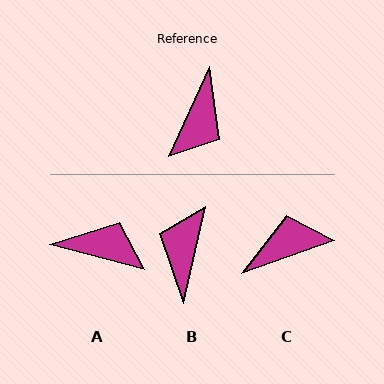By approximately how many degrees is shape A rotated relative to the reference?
Approximately 100 degrees counter-clockwise.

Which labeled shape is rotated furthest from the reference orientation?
B, about 168 degrees away.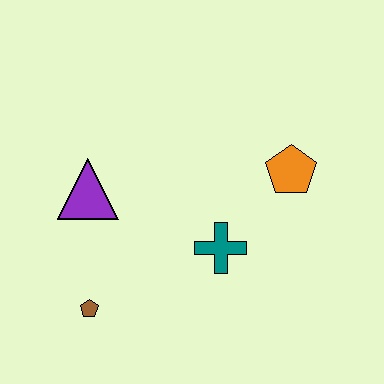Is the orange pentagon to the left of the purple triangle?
No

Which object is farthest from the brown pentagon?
The orange pentagon is farthest from the brown pentagon.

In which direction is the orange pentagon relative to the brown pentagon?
The orange pentagon is to the right of the brown pentagon.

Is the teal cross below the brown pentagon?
No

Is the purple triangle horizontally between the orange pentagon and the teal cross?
No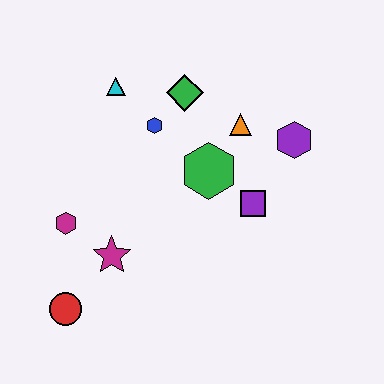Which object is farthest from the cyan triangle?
The red circle is farthest from the cyan triangle.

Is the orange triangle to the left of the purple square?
Yes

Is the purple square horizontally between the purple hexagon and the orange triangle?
Yes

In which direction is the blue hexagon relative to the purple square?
The blue hexagon is to the left of the purple square.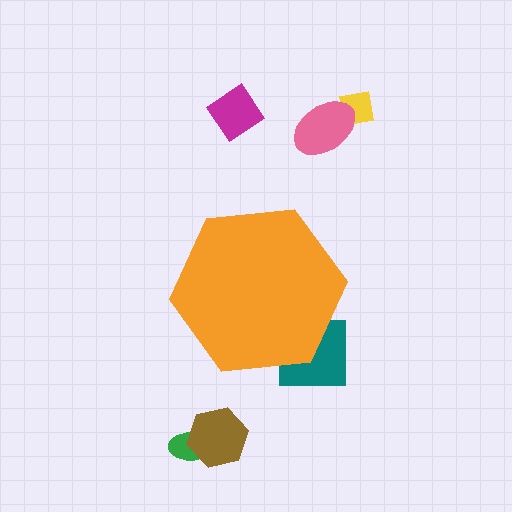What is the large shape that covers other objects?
An orange hexagon.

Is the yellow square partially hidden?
No, the yellow square is fully visible.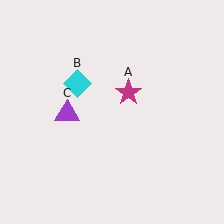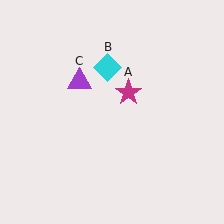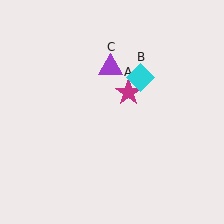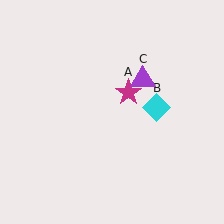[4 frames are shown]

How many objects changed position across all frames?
2 objects changed position: cyan diamond (object B), purple triangle (object C).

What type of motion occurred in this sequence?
The cyan diamond (object B), purple triangle (object C) rotated clockwise around the center of the scene.